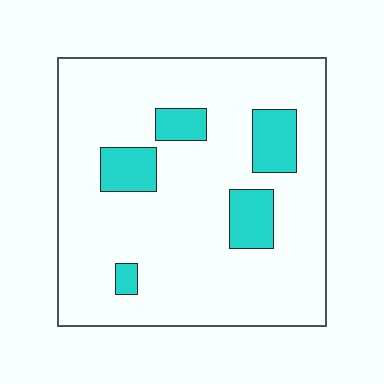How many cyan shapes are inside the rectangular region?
5.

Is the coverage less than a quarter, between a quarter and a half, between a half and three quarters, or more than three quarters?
Less than a quarter.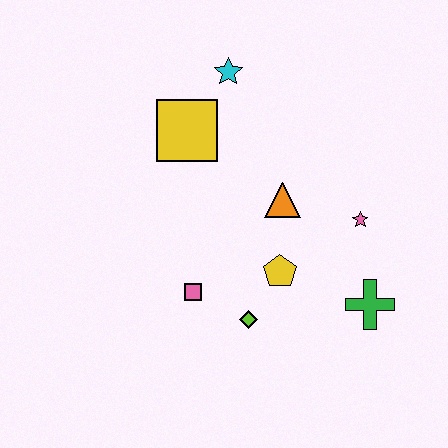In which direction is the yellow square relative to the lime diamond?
The yellow square is above the lime diamond.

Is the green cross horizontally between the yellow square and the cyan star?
No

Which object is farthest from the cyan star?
The green cross is farthest from the cyan star.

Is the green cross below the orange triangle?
Yes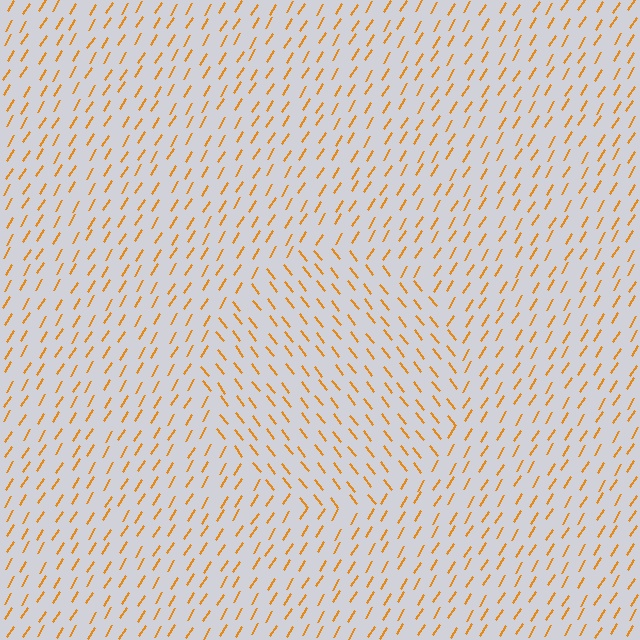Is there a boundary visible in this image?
Yes, there is a texture boundary formed by a change in line orientation.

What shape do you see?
I see a circle.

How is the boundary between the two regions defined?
The boundary is defined purely by a change in line orientation (approximately 70 degrees difference). All lines are the same color and thickness.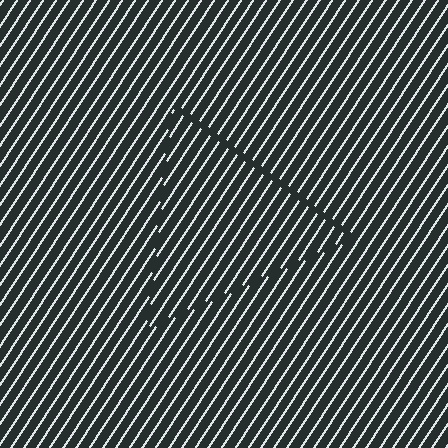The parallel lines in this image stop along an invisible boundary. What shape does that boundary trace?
An illusory triangle. The interior of the shape contains the same grating, shifted by half a period — the contour is defined by the phase discontinuity where line-ends from the inner and outer gratings abut.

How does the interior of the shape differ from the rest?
The interior of the shape contains the same grating, shifted by half a period — the contour is defined by the phase discontinuity where line-ends from the inner and outer gratings abut.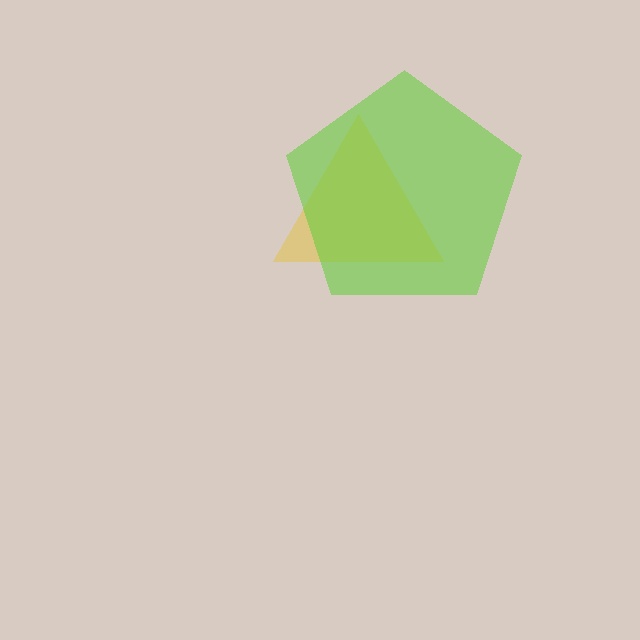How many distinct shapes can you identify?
There are 2 distinct shapes: a yellow triangle, a lime pentagon.